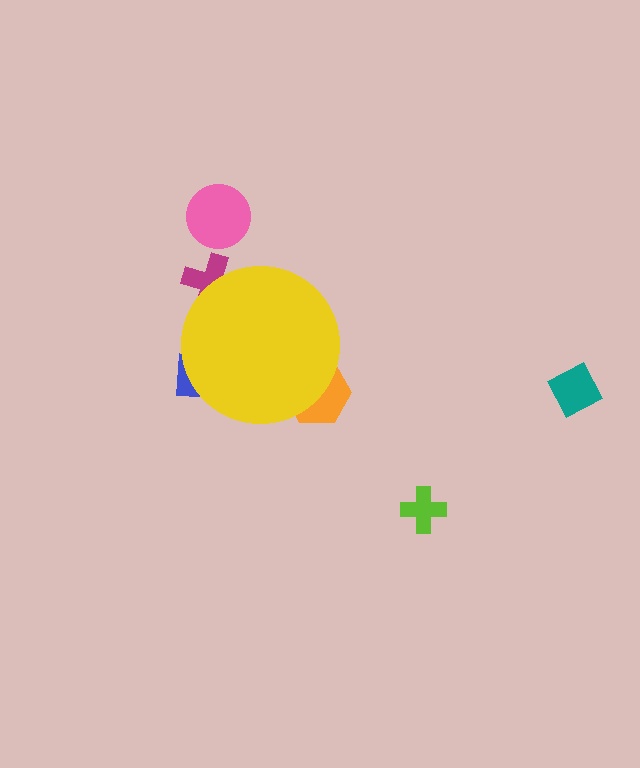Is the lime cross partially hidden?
No, the lime cross is fully visible.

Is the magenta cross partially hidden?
Yes, the magenta cross is partially hidden behind the yellow circle.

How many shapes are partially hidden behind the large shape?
3 shapes are partially hidden.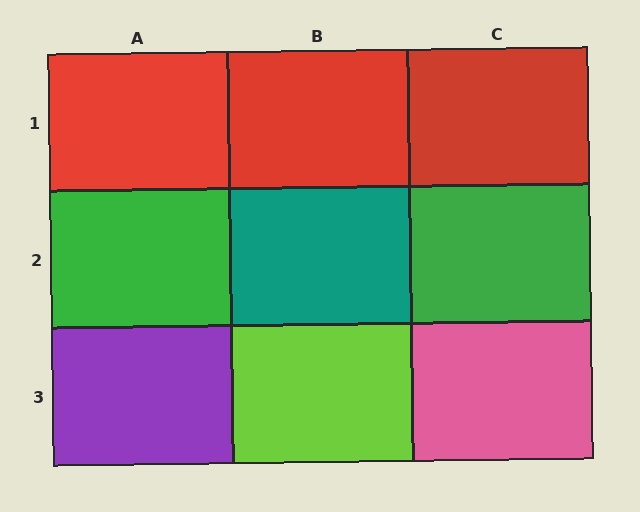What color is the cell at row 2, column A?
Green.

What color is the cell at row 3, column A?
Purple.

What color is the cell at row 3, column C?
Pink.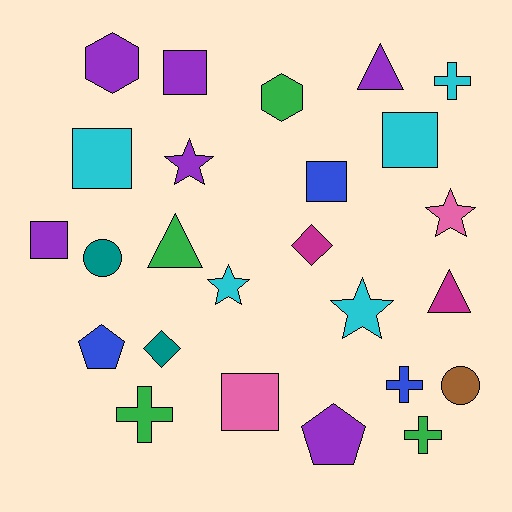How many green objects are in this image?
There are 4 green objects.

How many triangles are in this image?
There are 3 triangles.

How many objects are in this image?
There are 25 objects.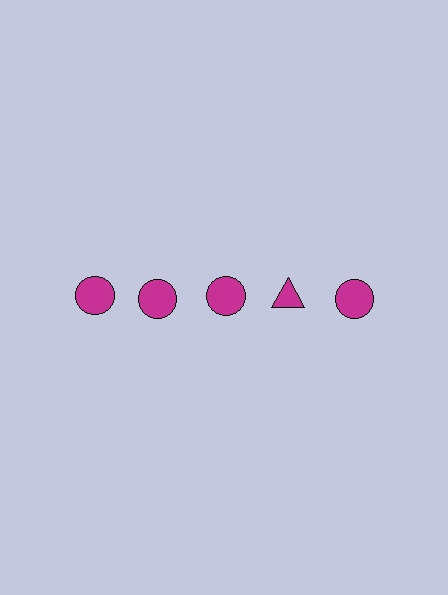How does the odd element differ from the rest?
It has a different shape: triangle instead of circle.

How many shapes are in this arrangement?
There are 5 shapes arranged in a grid pattern.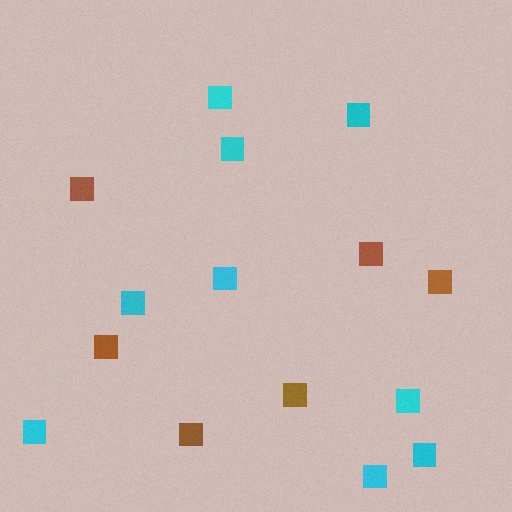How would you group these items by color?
There are 2 groups: one group of cyan squares (9) and one group of brown squares (6).